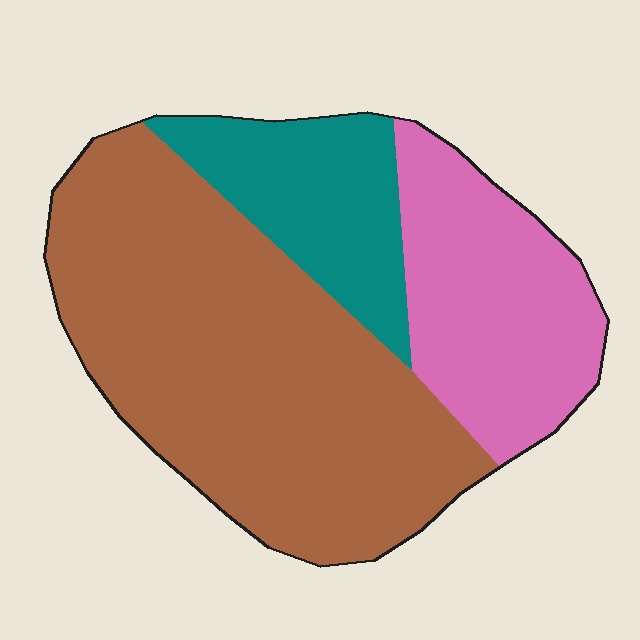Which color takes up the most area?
Brown, at roughly 55%.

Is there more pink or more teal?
Pink.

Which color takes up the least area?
Teal, at roughly 20%.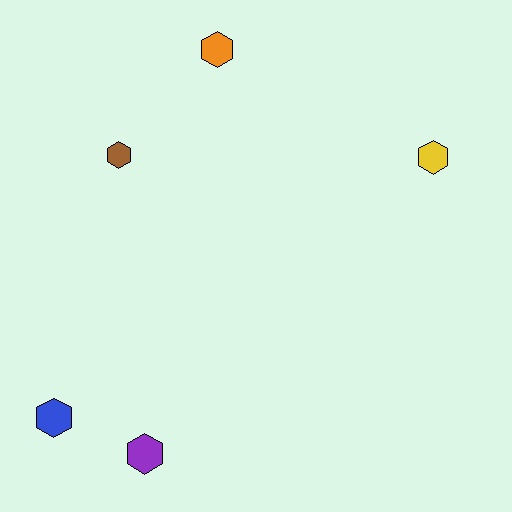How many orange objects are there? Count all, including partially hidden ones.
There is 1 orange object.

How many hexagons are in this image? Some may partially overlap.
There are 5 hexagons.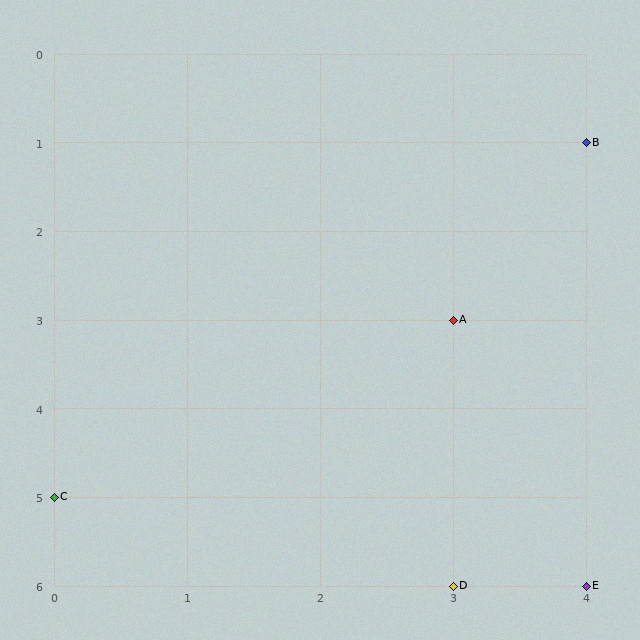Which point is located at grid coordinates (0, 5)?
Point C is at (0, 5).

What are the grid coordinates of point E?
Point E is at grid coordinates (4, 6).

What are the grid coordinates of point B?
Point B is at grid coordinates (4, 1).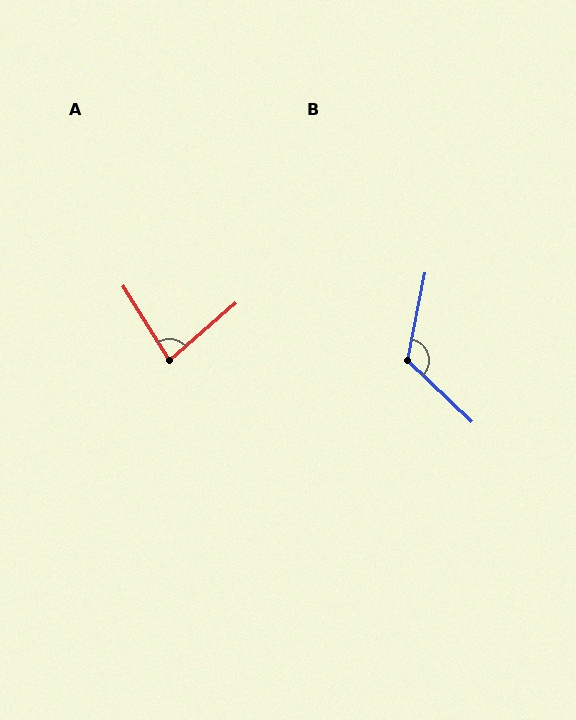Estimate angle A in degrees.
Approximately 81 degrees.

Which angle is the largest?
B, at approximately 123 degrees.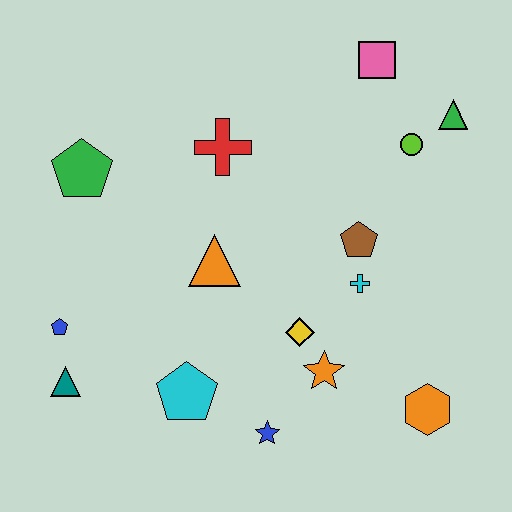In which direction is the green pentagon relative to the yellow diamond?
The green pentagon is to the left of the yellow diamond.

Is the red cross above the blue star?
Yes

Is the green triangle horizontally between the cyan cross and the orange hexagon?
No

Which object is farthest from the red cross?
The orange hexagon is farthest from the red cross.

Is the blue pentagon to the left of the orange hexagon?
Yes